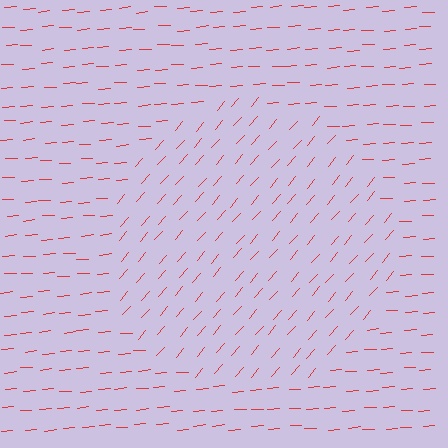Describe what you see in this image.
The image is filled with small red line segments. A circle region in the image has lines oriented differently from the surrounding lines, creating a visible texture boundary.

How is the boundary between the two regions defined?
The boundary is defined purely by a change in line orientation (approximately 45 degrees difference). All lines are the same color and thickness.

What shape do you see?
I see a circle.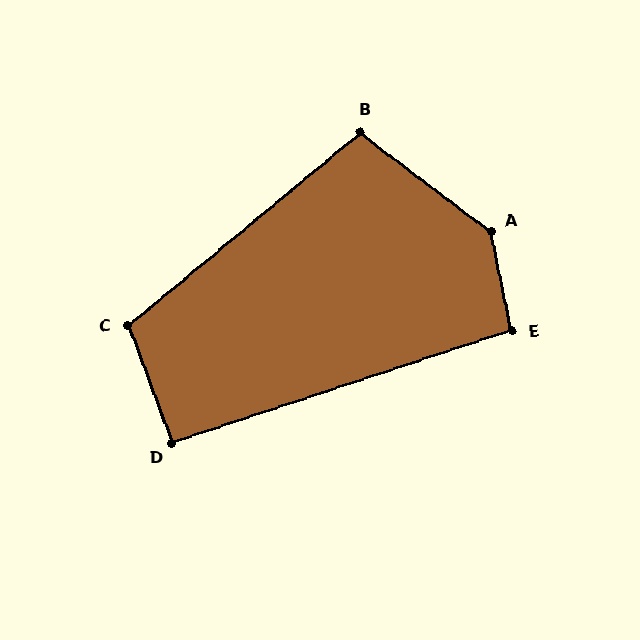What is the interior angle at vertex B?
Approximately 103 degrees (obtuse).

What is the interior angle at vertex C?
Approximately 109 degrees (obtuse).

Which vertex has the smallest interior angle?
D, at approximately 92 degrees.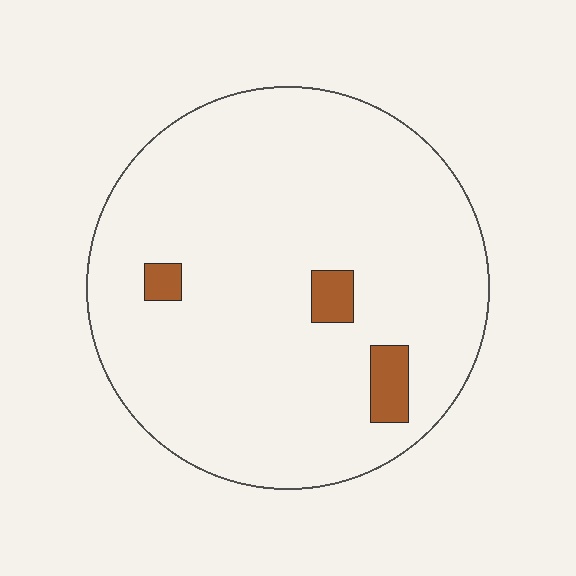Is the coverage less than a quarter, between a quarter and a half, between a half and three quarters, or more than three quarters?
Less than a quarter.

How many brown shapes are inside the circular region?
3.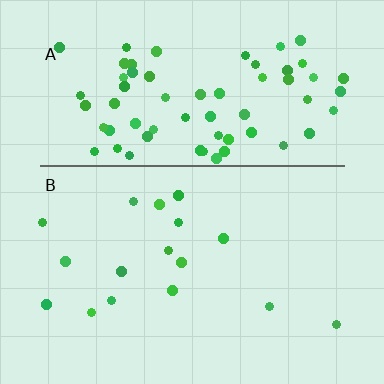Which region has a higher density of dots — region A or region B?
A (the top).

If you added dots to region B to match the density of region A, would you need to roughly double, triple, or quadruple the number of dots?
Approximately quadruple.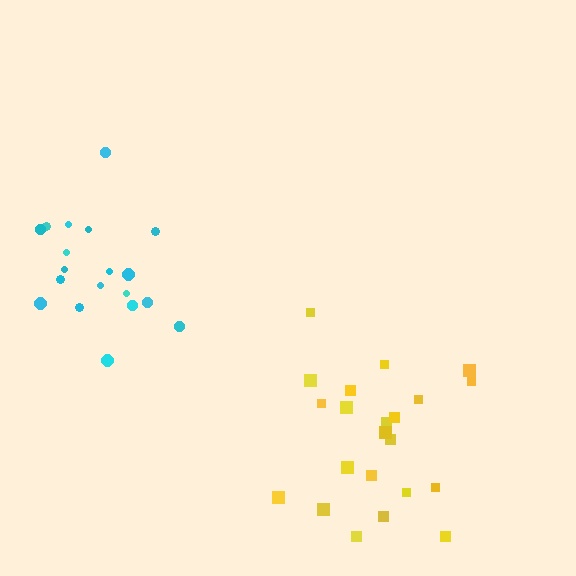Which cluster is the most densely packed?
Yellow.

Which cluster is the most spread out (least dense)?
Cyan.